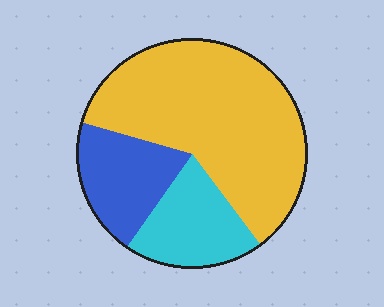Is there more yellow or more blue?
Yellow.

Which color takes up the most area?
Yellow, at roughly 60%.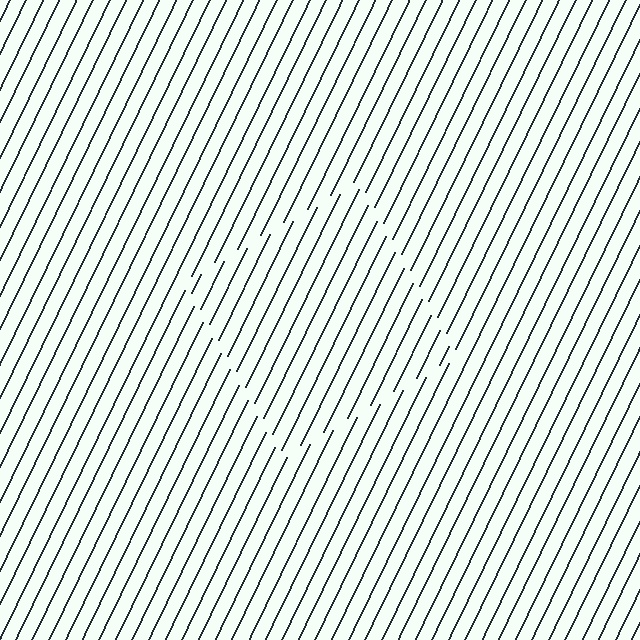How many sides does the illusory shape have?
4 sides — the line-ends trace a square.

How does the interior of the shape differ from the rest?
The interior of the shape contains the same grating, shifted by half a period — the contour is defined by the phase discontinuity where line-ends from the inner and outer gratings abut.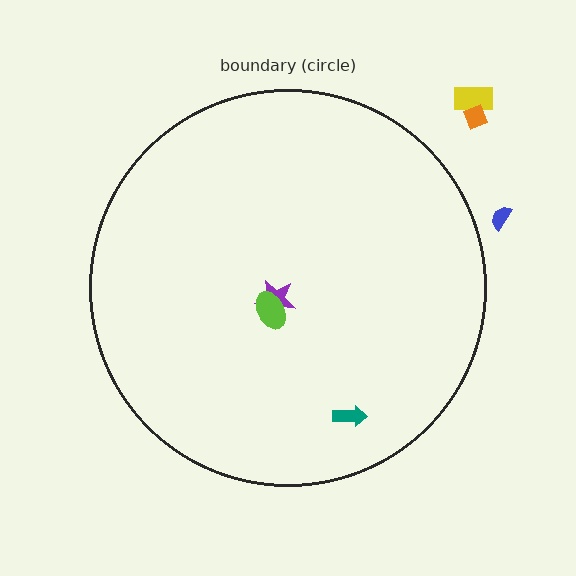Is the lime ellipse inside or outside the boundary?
Inside.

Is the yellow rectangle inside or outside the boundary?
Outside.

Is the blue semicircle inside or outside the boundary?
Outside.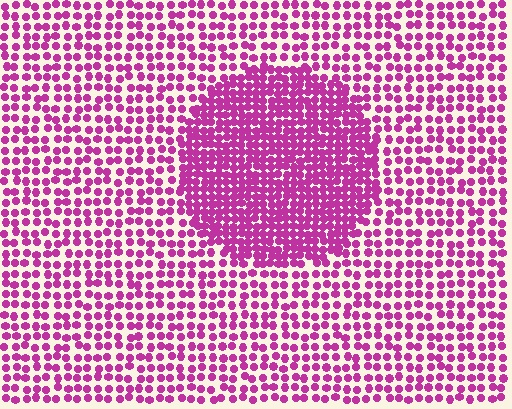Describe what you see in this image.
The image contains small magenta elements arranged at two different densities. A circle-shaped region is visible where the elements are more densely packed than the surrounding area.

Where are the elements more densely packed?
The elements are more densely packed inside the circle boundary.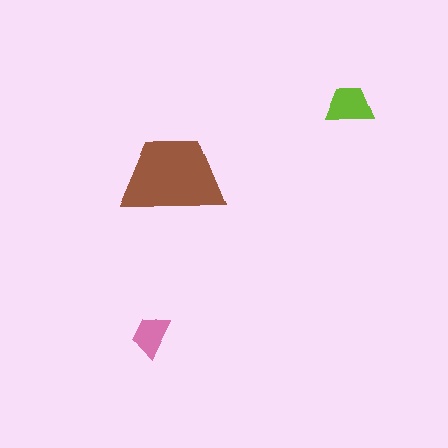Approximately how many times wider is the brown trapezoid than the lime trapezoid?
About 2 times wider.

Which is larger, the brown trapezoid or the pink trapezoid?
The brown one.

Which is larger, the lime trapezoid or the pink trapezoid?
The lime one.